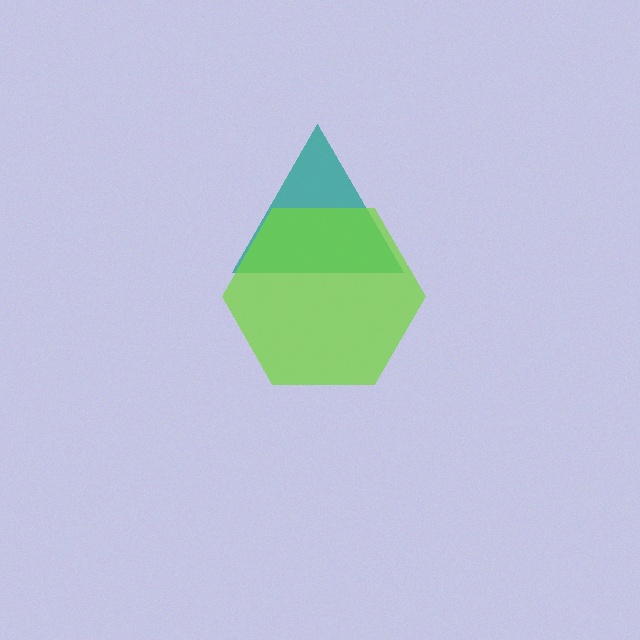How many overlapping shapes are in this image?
There are 2 overlapping shapes in the image.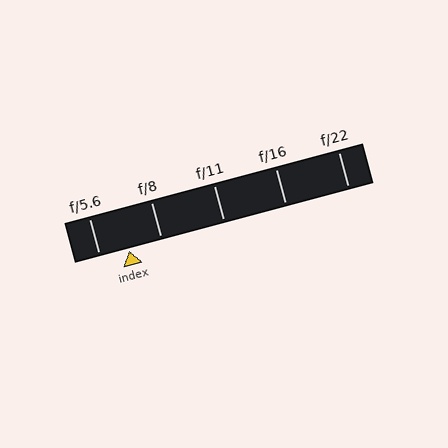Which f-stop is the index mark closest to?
The index mark is closest to f/5.6.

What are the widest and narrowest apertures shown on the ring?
The widest aperture shown is f/5.6 and the narrowest is f/22.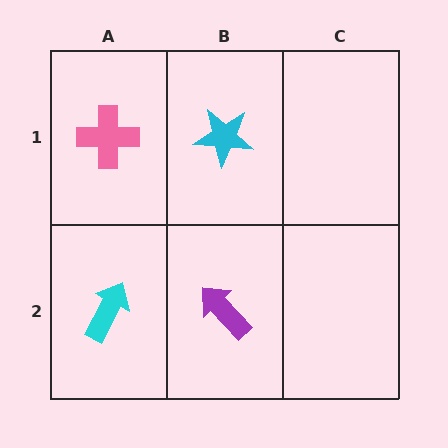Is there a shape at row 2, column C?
No, that cell is empty.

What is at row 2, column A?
A cyan arrow.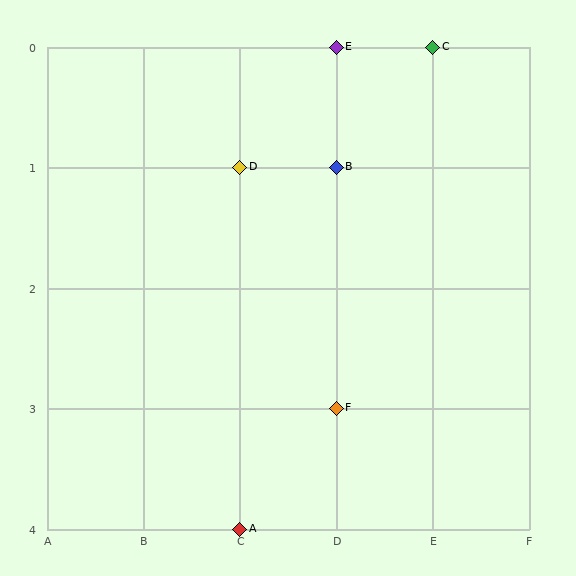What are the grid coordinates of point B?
Point B is at grid coordinates (D, 1).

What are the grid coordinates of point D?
Point D is at grid coordinates (C, 1).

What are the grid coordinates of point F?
Point F is at grid coordinates (D, 3).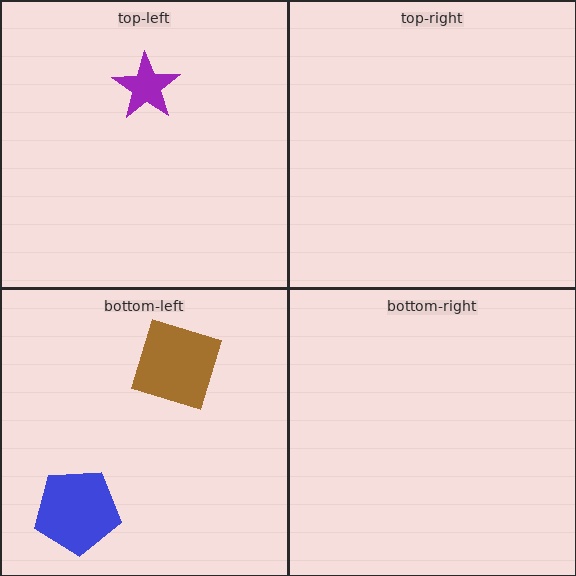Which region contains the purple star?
The top-left region.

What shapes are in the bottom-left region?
The brown square, the blue pentagon.